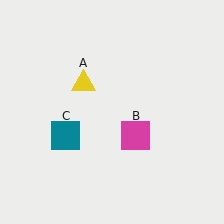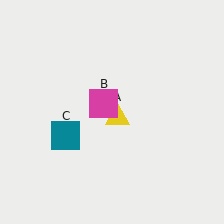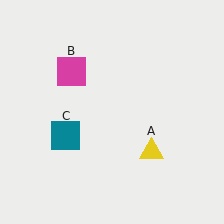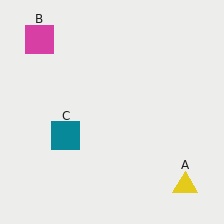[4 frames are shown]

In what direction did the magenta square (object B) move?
The magenta square (object B) moved up and to the left.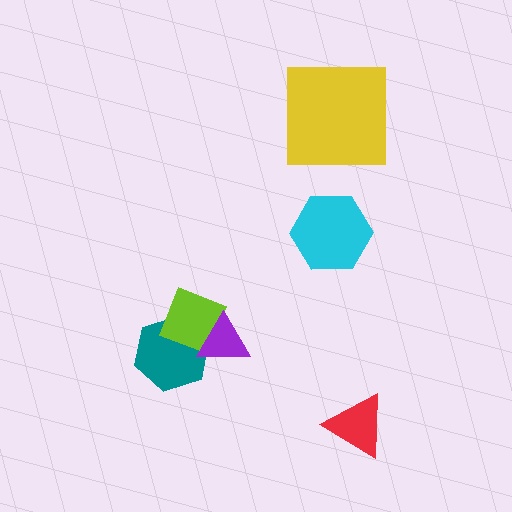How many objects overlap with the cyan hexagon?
0 objects overlap with the cyan hexagon.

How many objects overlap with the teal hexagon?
2 objects overlap with the teal hexagon.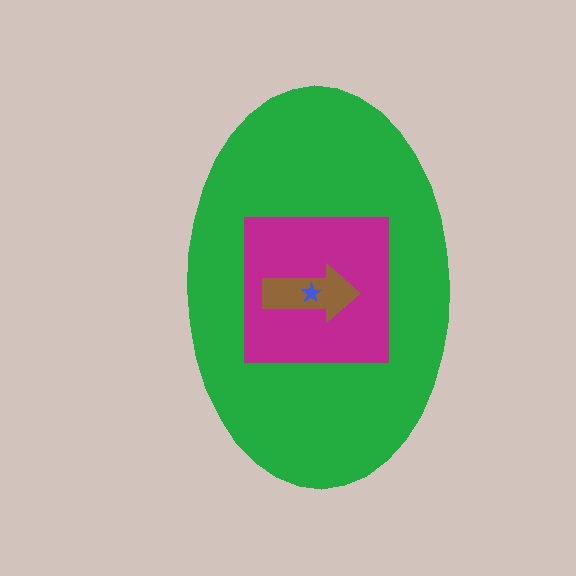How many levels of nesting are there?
4.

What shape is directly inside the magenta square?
The brown arrow.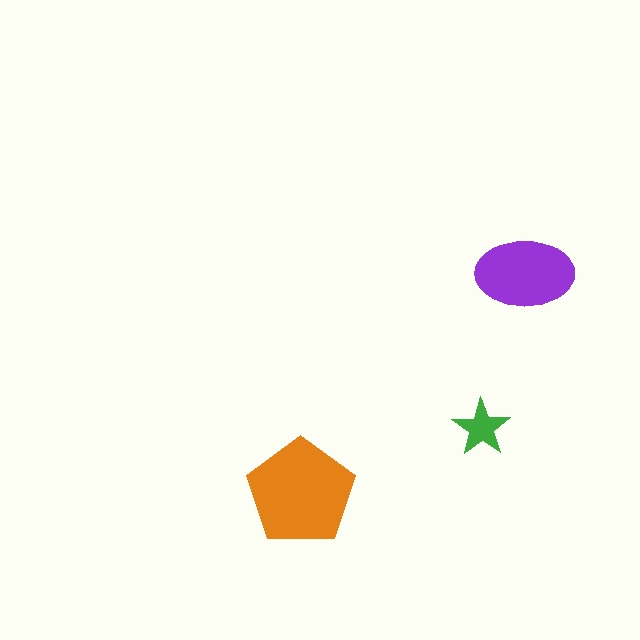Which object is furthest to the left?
The orange pentagon is leftmost.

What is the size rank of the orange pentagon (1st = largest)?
1st.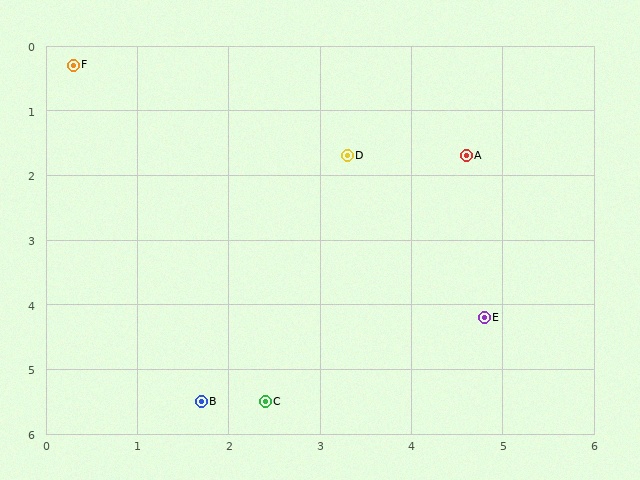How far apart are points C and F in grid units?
Points C and F are about 5.6 grid units apart.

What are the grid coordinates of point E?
Point E is at approximately (4.8, 4.2).